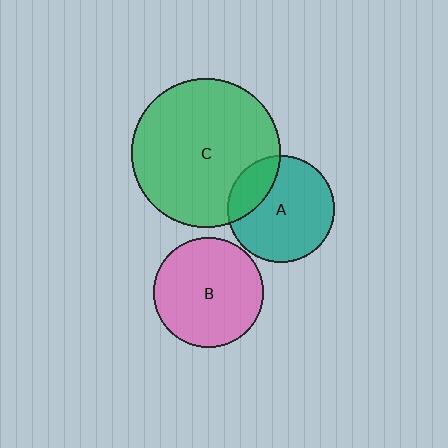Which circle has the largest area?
Circle C (green).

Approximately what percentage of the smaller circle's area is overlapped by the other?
Approximately 20%.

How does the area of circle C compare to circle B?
Approximately 1.8 times.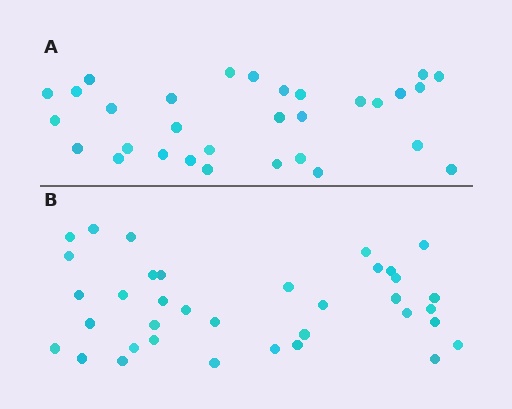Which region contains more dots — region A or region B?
Region B (the bottom region) has more dots.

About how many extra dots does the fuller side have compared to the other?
Region B has about 5 more dots than region A.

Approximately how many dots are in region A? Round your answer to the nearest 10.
About 30 dots. (The exact count is 31, which rounds to 30.)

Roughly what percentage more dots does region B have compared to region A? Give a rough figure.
About 15% more.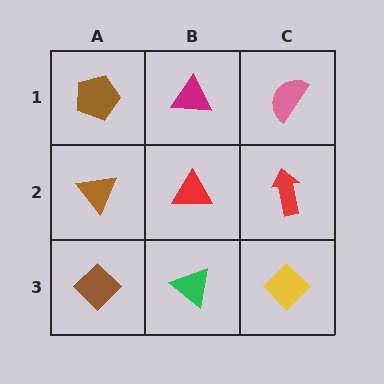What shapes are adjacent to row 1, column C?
A red arrow (row 2, column C), a magenta triangle (row 1, column B).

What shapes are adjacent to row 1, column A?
A brown triangle (row 2, column A), a magenta triangle (row 1, column B).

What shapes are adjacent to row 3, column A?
A brown triangle (row 2, column A), a green triangle (row 3, column B).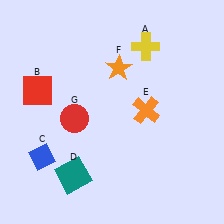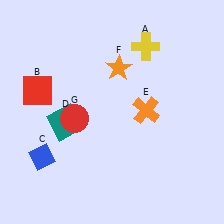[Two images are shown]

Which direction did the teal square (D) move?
The teal square (D) moved up.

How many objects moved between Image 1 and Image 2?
1 object moved between the two images.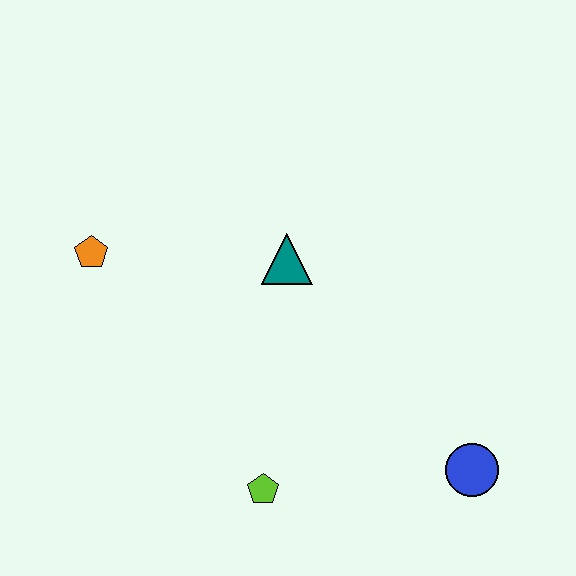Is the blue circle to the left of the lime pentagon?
No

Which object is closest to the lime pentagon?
The blue circle is closest to the lime pentagon.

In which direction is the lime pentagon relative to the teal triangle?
The lime pentagon is below the teal triangle.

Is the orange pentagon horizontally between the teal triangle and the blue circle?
No